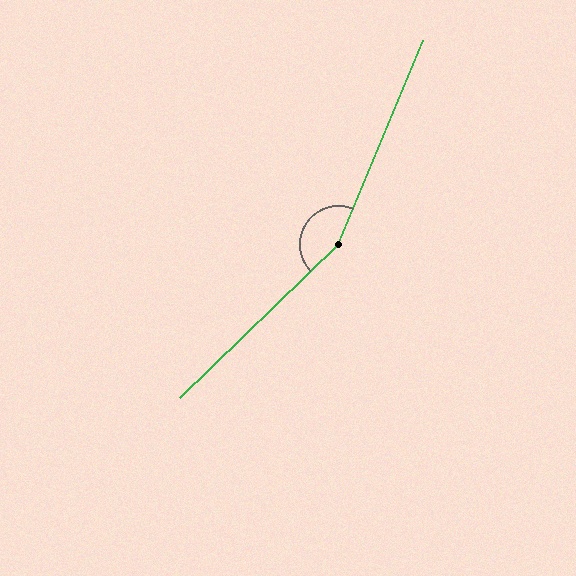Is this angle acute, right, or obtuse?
It is obtuse.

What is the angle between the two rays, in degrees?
Approximately 157 degrees.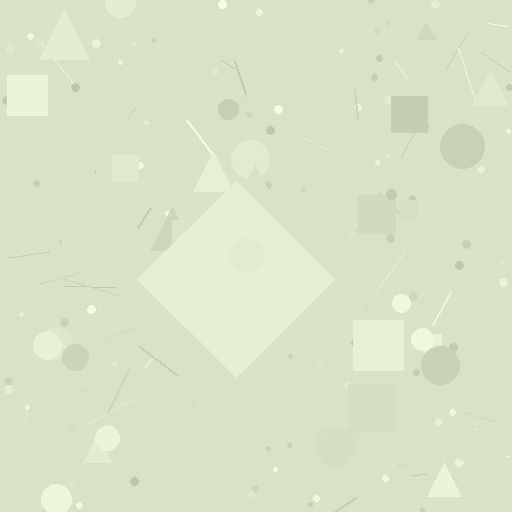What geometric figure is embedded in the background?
A diamond is embedded in the background.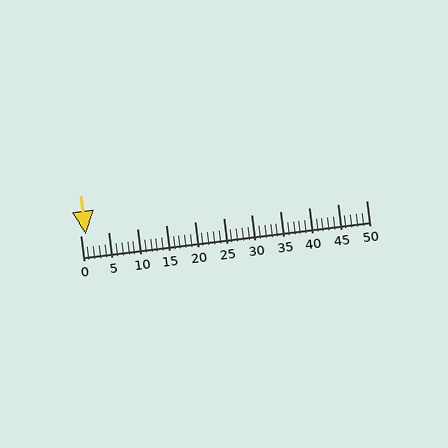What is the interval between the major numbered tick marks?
The major tick marks are spaced 5 units apart.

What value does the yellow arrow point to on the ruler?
The yellow arrow points to approximately 1.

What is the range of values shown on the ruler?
The ruler shows values from 0 to 50.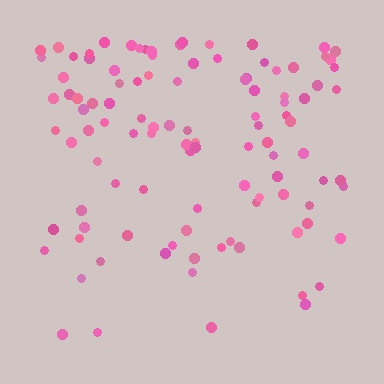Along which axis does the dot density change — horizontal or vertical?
Vertical.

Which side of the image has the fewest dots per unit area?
The bottom.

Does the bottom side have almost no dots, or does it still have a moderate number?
Still a moderate number, just noticeably fewer than the top.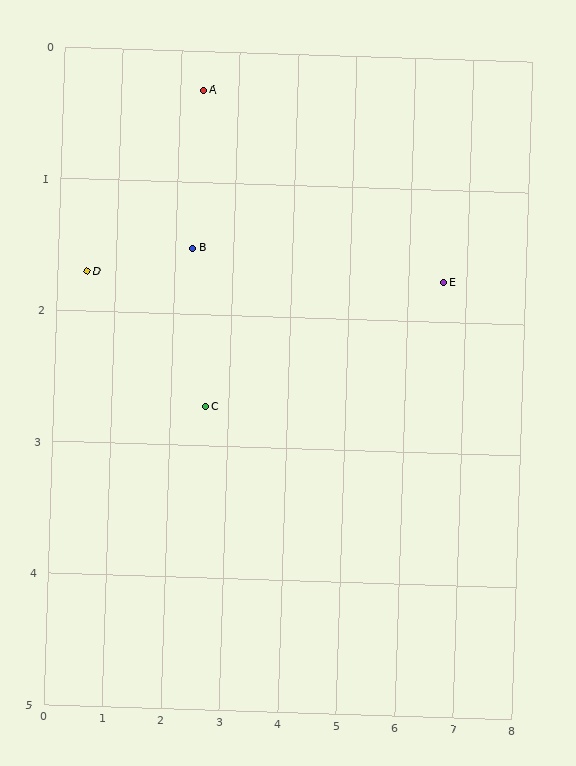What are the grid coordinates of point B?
Point B is at approximately (2.3, 1.5).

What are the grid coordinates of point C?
Point C is at approximately (2.6, 2.7).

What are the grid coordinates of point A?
Point A is at approximately (2.4, 0.3).